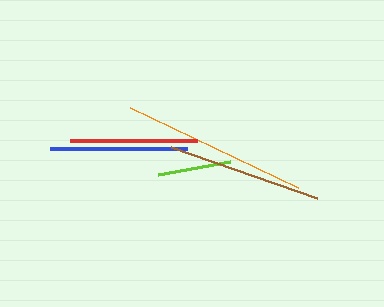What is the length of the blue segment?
The blue segment is approximately 137 pixels long.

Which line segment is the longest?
The orange line is the longest at approximately 186 pixels.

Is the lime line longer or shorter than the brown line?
The brown line is longer than the lime line.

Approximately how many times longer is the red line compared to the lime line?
The red line is approximately 1.7 times the length of the lime line.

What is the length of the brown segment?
The brown segment is approximately 154 pixels long.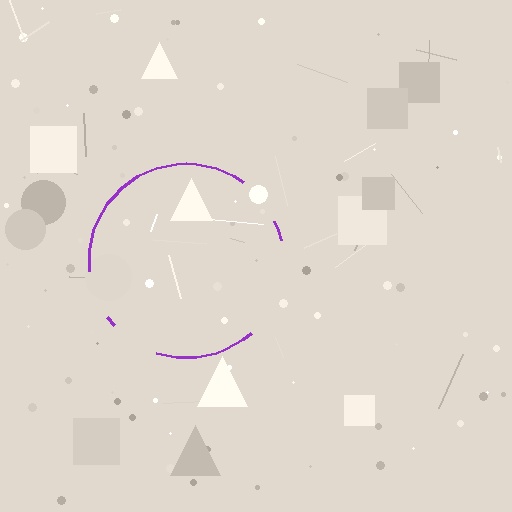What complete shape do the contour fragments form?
The contour fragments form a circle.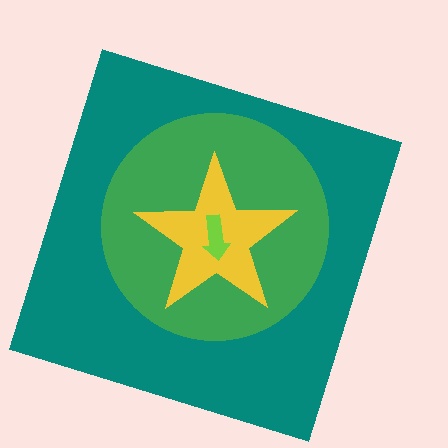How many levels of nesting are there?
4.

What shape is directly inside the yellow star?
The lime arrow.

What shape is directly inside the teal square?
The green circle.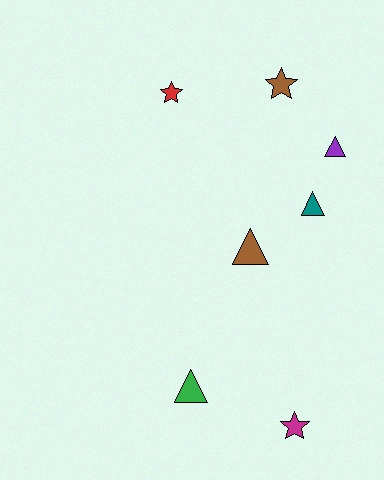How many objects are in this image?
There are 7 objects.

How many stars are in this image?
There are 3 stars.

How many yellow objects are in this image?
There are no yellow objects.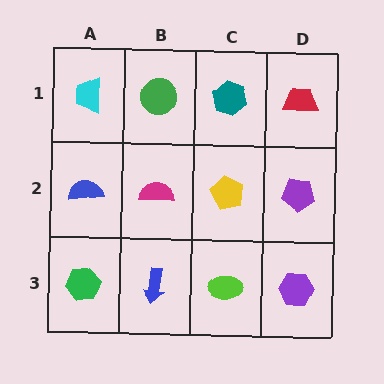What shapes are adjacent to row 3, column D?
A purple pentagon (row 2, column D), a lime ellipse (row 3, column C).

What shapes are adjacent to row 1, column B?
A magenta semicircle (row 2, column B), a cyan trapezoid (row 1, column A), a teal hexagon (row 1, column C).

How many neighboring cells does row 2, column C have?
4.